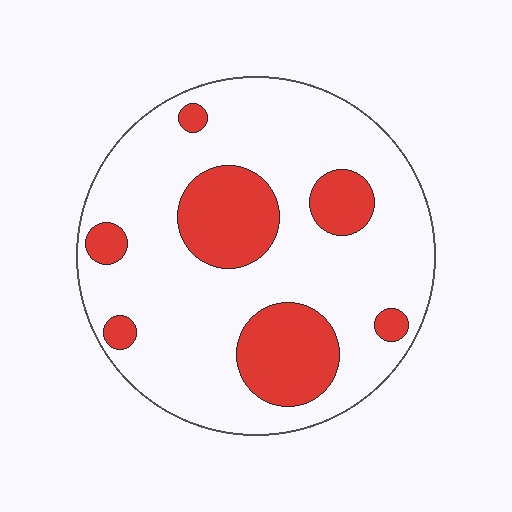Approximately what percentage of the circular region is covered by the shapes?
Approximately 25%.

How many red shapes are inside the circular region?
7.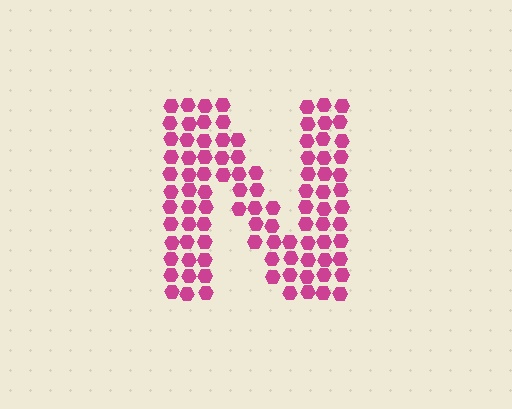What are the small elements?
The small elements are hexagons.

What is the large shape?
The large shape is the letter N.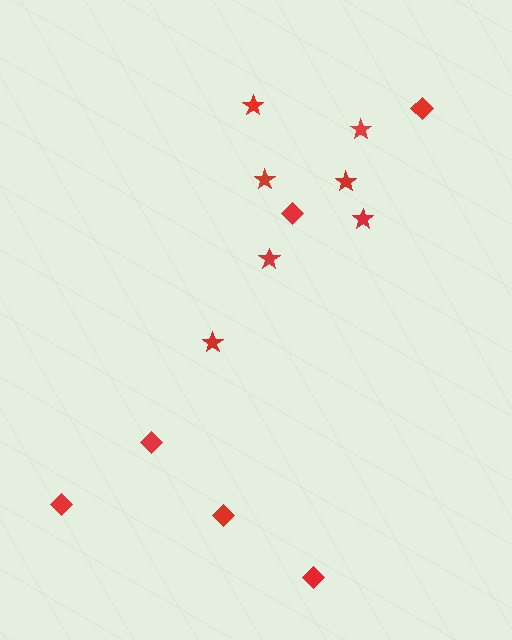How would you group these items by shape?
There are 2 groups: one group of stars (7) and one group of diamonds (6).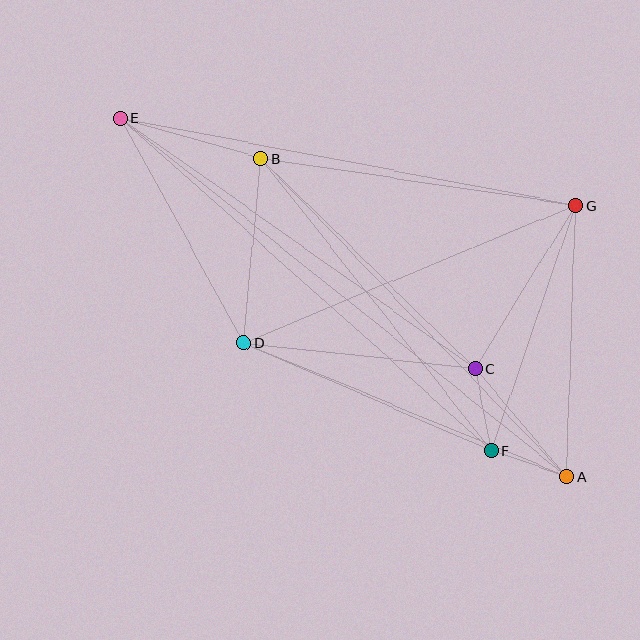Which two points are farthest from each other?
Points A and E are farthest from each other.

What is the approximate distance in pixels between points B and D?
The distance between B and D is approximately 185 pixels.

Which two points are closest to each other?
Points A and F are closest to each other.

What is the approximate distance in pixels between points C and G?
The distance between C and G is approximately 192 pixels.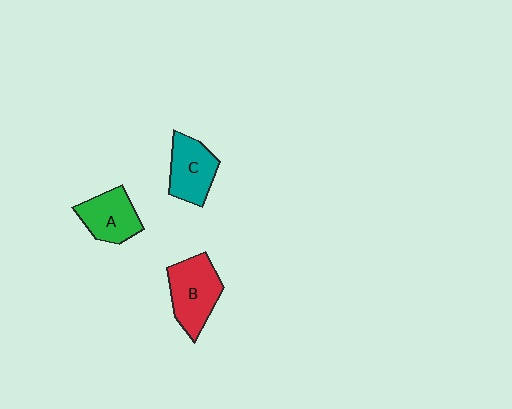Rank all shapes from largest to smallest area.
From largest to smallest: B (red), C (teal), A (green).